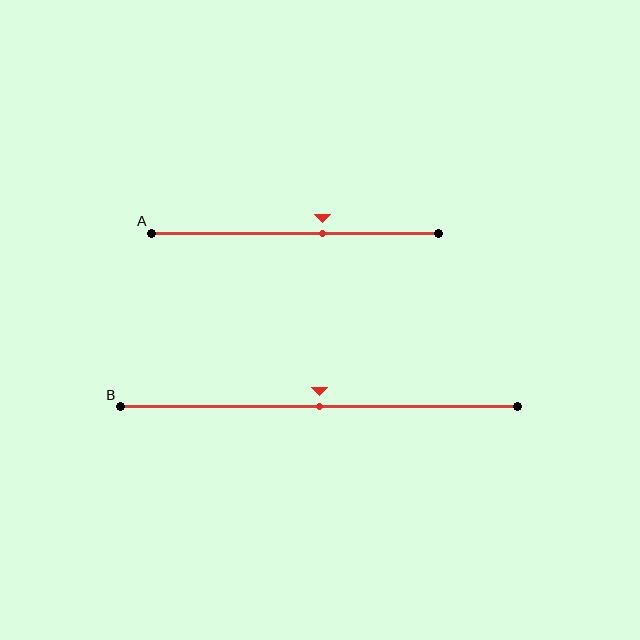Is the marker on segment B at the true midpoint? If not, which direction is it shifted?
Yes, the marker on segment B is at the true midpoint.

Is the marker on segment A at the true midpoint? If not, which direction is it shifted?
No, the marker on segment A is shifted to the right by about 10% of the segment length.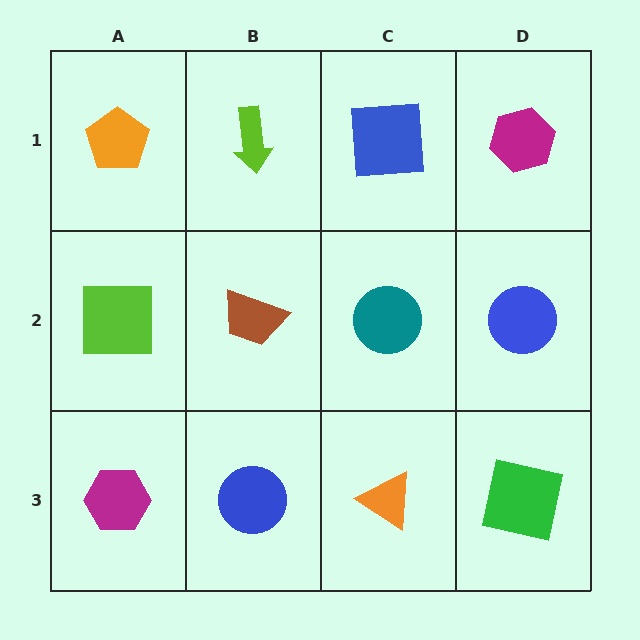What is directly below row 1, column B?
A brown trapezoid.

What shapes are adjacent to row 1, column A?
A lime square (row 2, column A), a lime arrow (row 1, column B).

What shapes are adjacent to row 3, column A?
A lime square (row 2, column A), a blue circle (row 3, column B).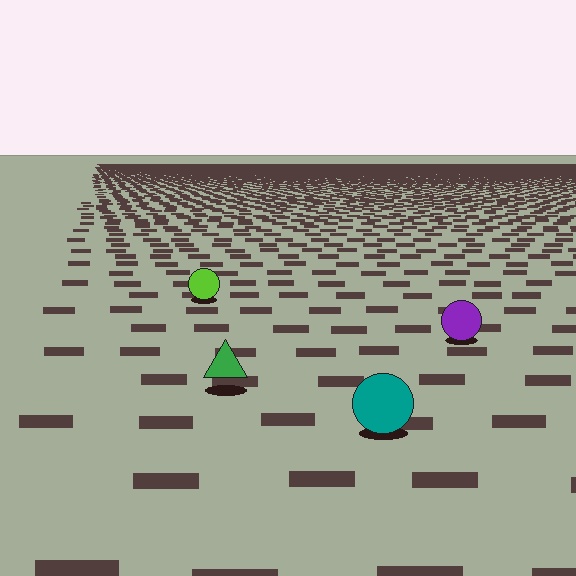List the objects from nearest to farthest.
From nearest to farthest: the teal circle, the green triangle, the purple circle, the lime circle.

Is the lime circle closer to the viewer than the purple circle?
No. The purple circle is closer — you can tell from the texture gradient: the ground texture is coarser near it.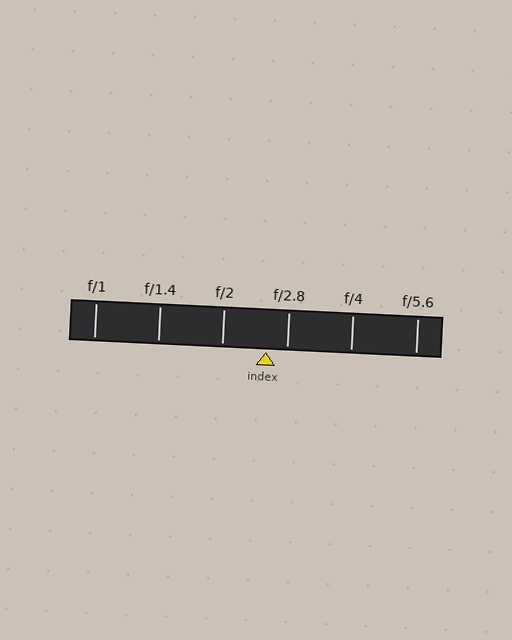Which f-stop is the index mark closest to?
The index mark is closest to f/2.8.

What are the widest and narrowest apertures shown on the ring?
The widest aperture shown is f/1 and the narrowest is f/5.6.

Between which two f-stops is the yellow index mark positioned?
The index mark is between f/2 and f/2.8.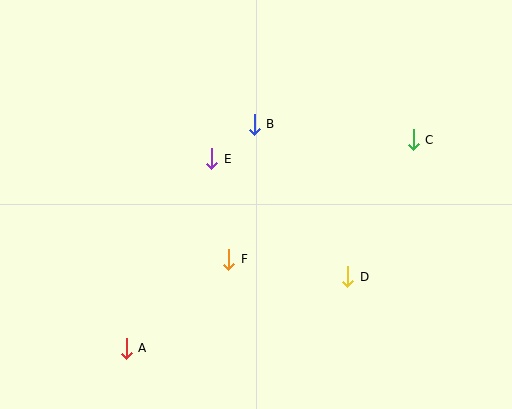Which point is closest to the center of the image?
Point F at (229, 259) is closest to the center.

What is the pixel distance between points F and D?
The distance between F and D is 120 pixels.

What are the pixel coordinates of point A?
Point A is at (126, 348).